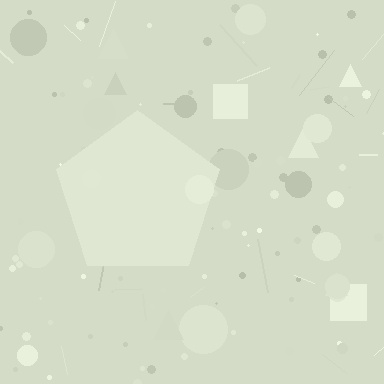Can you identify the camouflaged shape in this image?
The camouflaged shape is a pentagon.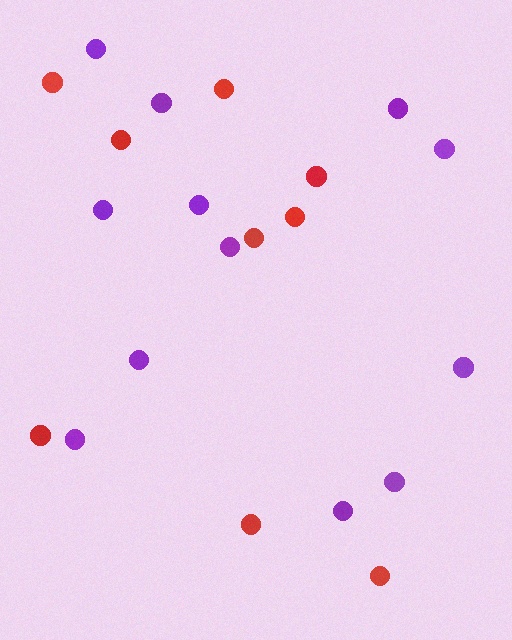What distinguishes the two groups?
There are 2 groups: one group of red circles (9) and one group of purple circles (12).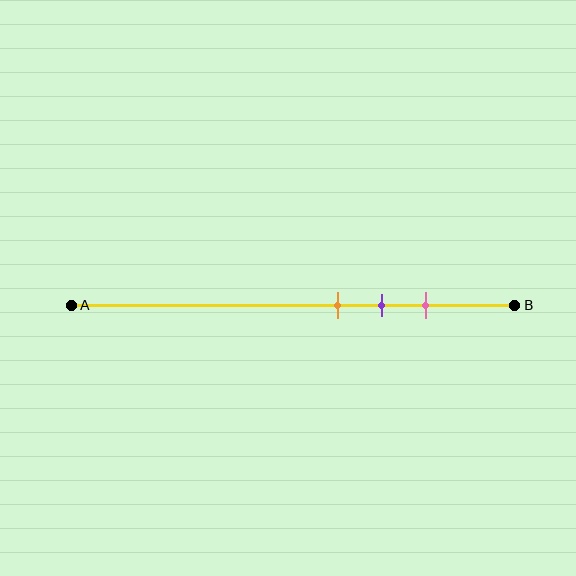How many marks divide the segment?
There are 3 marks dividing the segment.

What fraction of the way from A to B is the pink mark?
The pink mark is approximately 80% (0.8) of the way from A to B.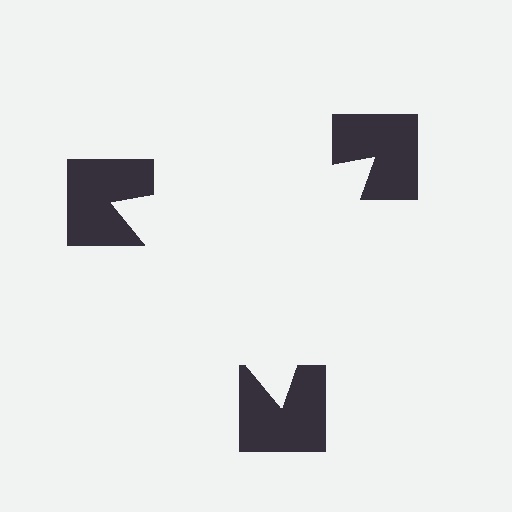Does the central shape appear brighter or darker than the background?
It typically appears slightly brighter than the background, even though no actual brightness change is drawn.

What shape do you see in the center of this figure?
An illusory triangle — its edges are inferred from the aligned wedge cuts in the notched squares, not physically drawn.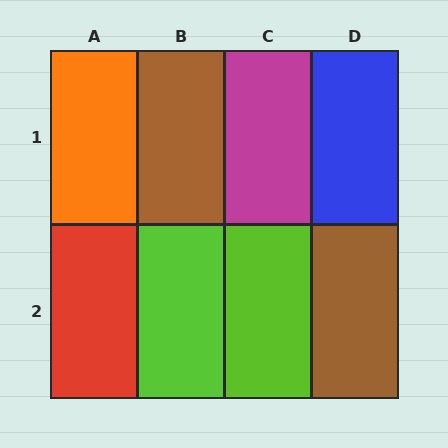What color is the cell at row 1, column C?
Magenta.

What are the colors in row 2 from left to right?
Red, lime, lime, brown.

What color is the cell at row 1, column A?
Orange.